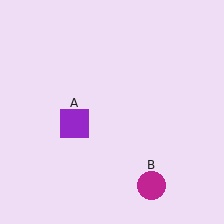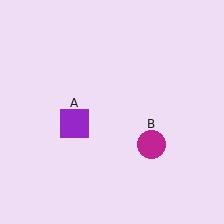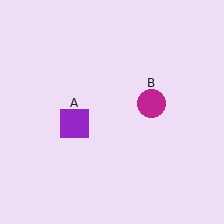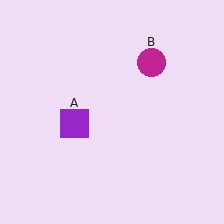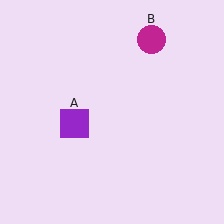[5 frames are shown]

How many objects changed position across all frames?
1 object changed position: magenta circle (object B).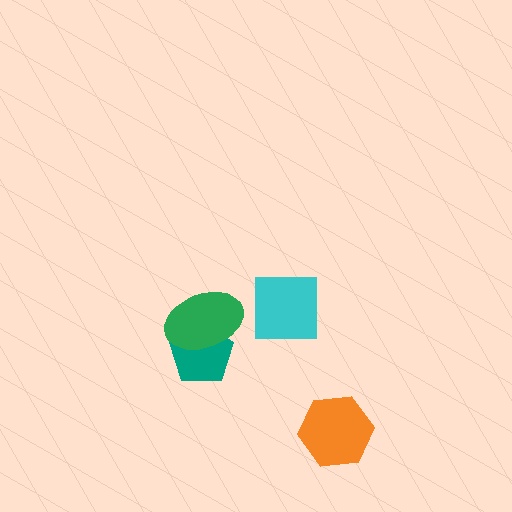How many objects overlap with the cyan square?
0 objects overlap with the cyan square.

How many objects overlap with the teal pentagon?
1 object overlaps with the teal pentagon.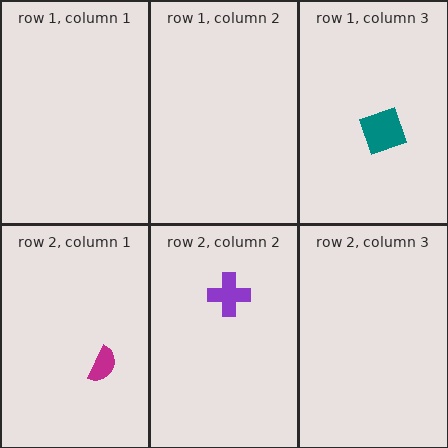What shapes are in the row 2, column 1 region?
The magenta semicircle.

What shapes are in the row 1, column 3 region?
The teal square.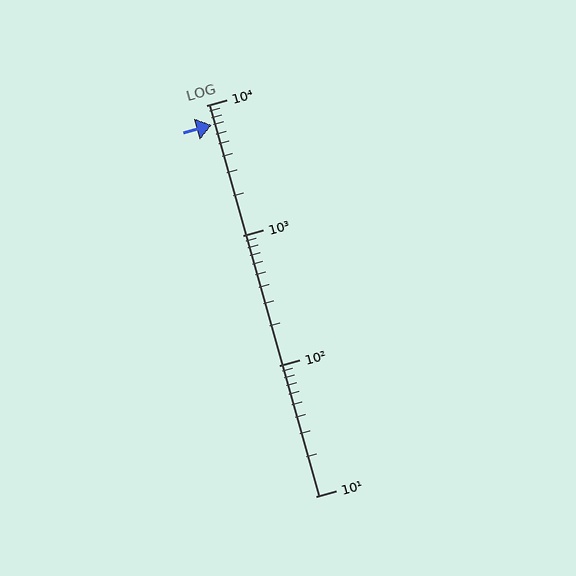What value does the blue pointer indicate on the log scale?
The pointer indicates approximately 7000.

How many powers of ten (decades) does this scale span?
The scale spans 3 decades, from 10 to 10000.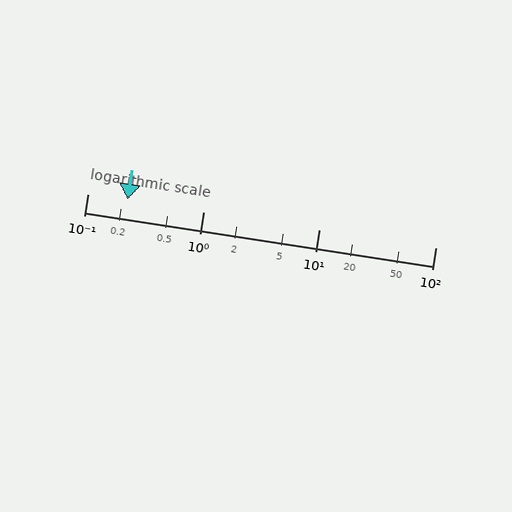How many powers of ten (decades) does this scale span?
The scale spans 3 decades, from 0.1 to 100.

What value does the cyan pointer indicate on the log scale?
The pointer indicates approximately 0.22.